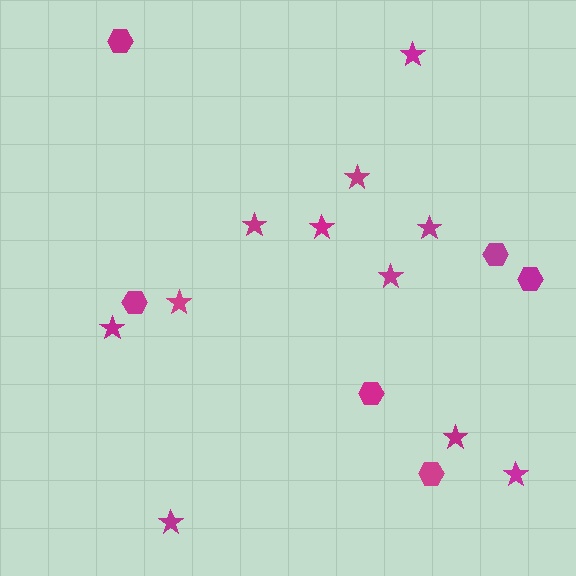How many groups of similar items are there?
There are 2 groups: one group of stars (11) and one group of hexagons (6).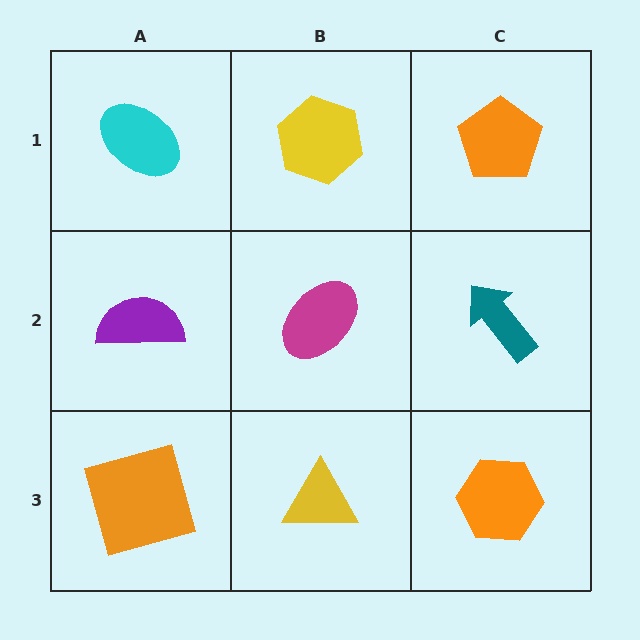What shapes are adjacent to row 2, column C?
An orange pentagon (row 1, column C), an orange hexagon (row 3, column C), a magenta ellipse (row 2, column B).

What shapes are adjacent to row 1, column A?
A purple semicircle (row 2, column A), a yellow hexagon (row 1, column B).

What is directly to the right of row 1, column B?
An orange pentagon.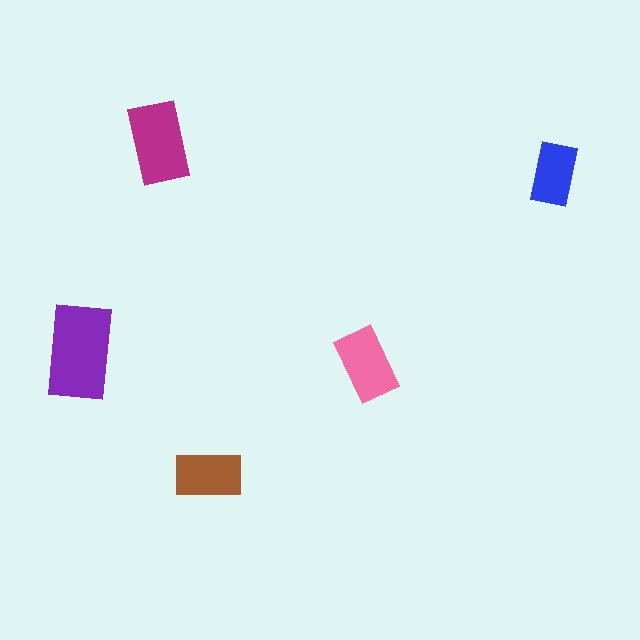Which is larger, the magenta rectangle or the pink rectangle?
The magenta one.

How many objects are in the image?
There are 5 objects in the image.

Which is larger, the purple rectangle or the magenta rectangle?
The purple one.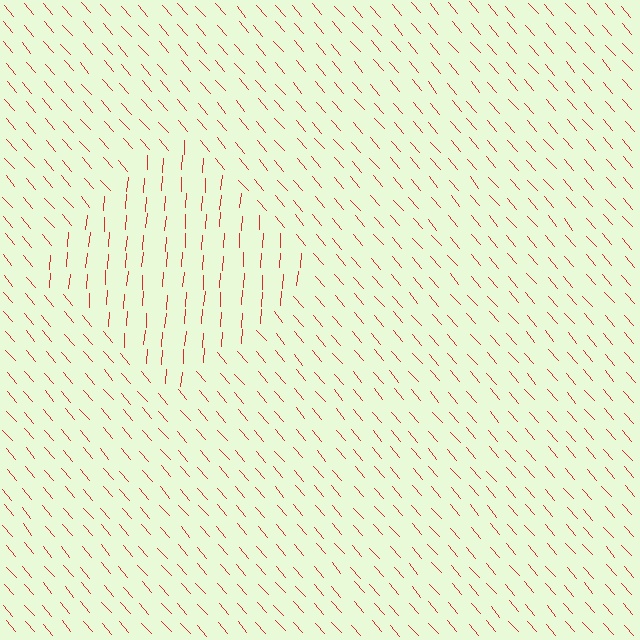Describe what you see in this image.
The image is filled with small red line segments. A diamond region in the image has lines oriented differently from the surrounding lines, creating a visible texture boundary.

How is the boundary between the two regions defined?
The boundary is defined purely by a change in line orientation (approximately 45 degrees difference). All lines are the same color and thickness.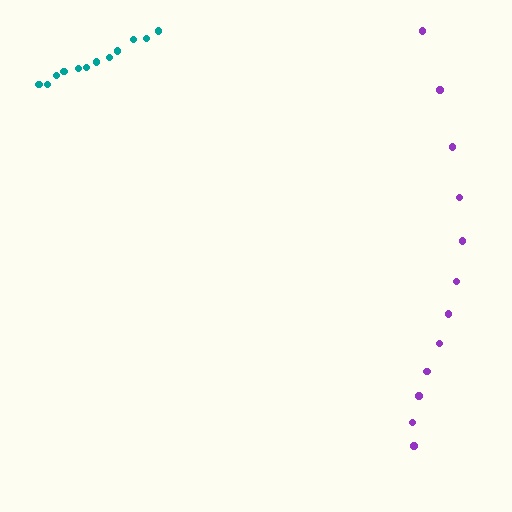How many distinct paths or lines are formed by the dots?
There are 2 distinct paths.